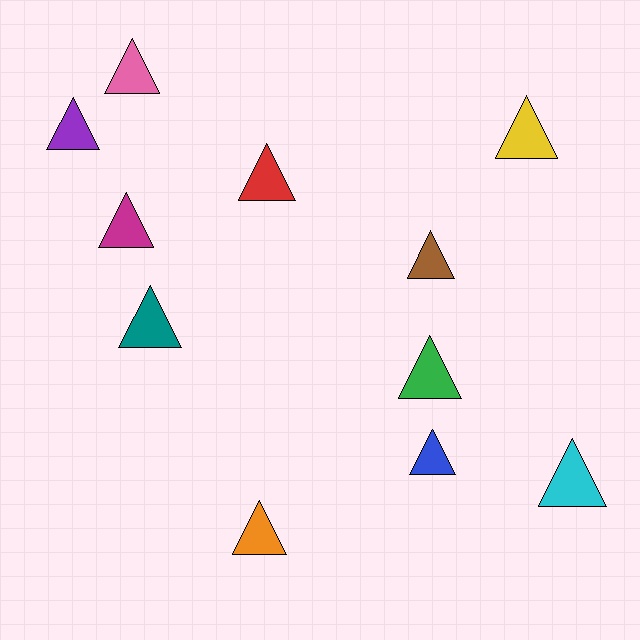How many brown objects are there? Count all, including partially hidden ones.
There is 1 brown object.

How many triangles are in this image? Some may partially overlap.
There are 11 triangles.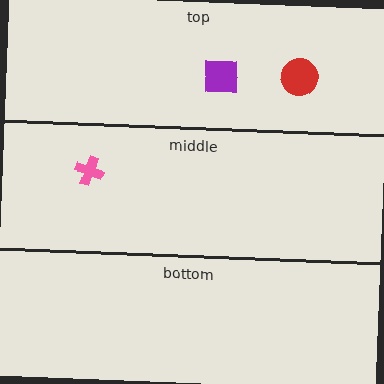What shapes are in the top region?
The red circle, the purple square.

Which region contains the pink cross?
The middle region.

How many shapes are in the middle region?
1.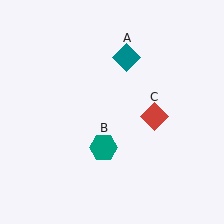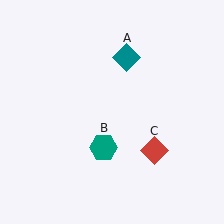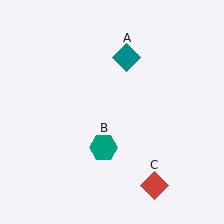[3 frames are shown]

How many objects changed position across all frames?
1 object changed position: red diamond (object C).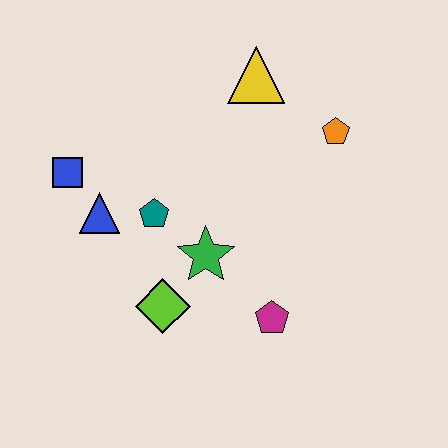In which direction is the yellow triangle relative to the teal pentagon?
The yellow triangle is above the teal pentagon.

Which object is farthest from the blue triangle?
The orange pentagon is farthest from the blue triangle.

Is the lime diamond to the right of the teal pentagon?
Yes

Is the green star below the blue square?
Yes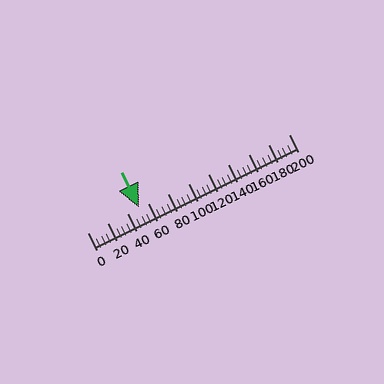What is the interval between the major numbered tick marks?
The major tick marks are spaced 20 units apart.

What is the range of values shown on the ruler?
The ruler shows values from 0 to 200.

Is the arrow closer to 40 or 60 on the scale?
The arrow is closer to 60.